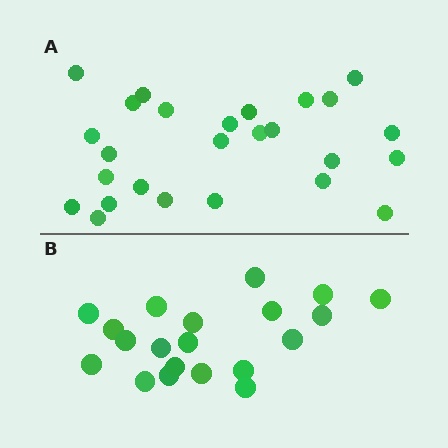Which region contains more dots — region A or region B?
Region A (the top region) has more dots.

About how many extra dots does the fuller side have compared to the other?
Region A has about 6 more dots than region B.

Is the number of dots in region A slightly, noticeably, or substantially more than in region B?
Region A has noticeably more, but not dramatically so. The ratio is roughly 1.3 to 1.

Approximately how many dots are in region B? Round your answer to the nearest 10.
About 20 dots.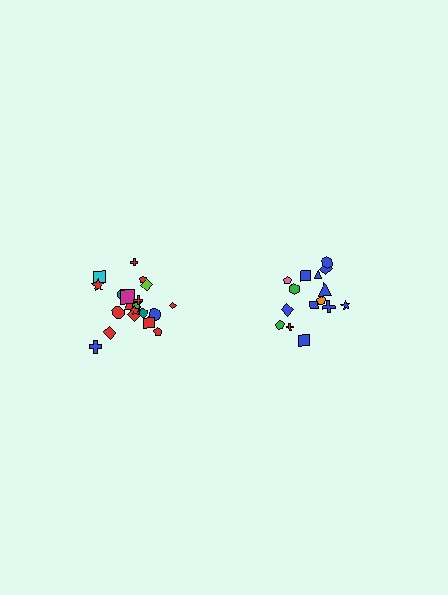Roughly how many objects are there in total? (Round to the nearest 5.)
Roughly 35 objects in total.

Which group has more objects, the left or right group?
The left group.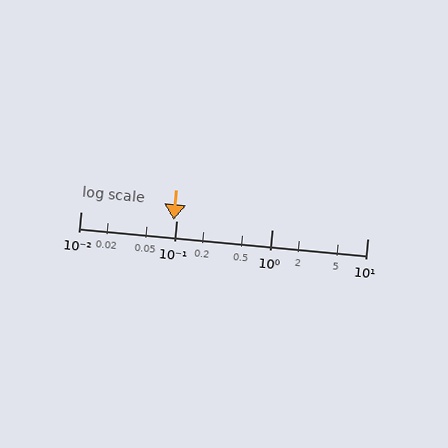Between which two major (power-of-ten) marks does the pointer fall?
The pointer is between 0.01 and 0.1.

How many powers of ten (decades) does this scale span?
The scale spans 3 decades, from 0.01 to 10.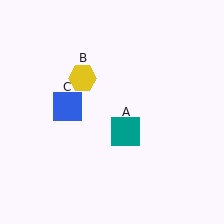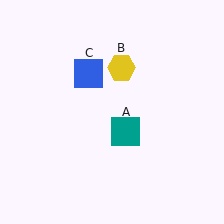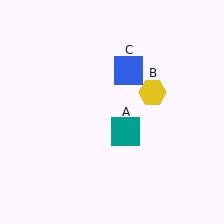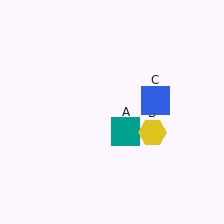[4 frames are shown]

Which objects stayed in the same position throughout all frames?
Teal square (object A) remained stationary.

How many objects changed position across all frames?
2 objects changed position: yellow hexagon (object B), blue square (object C).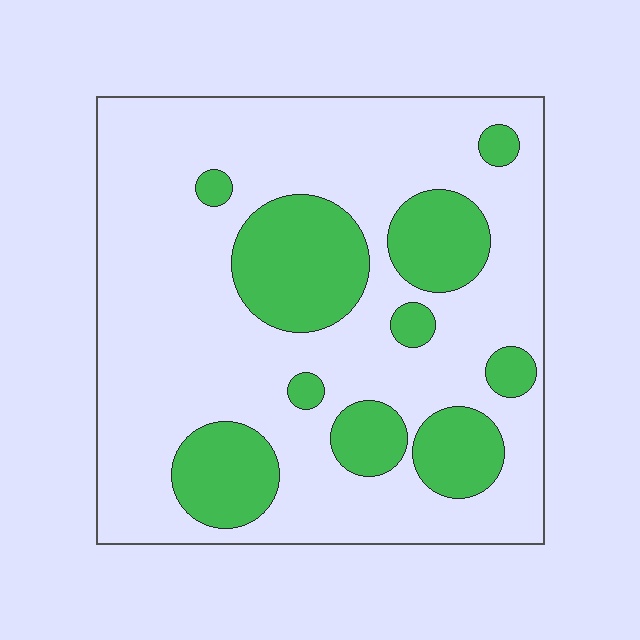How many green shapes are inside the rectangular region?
10.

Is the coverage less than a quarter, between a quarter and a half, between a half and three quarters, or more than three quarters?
Between a quarter and a half.